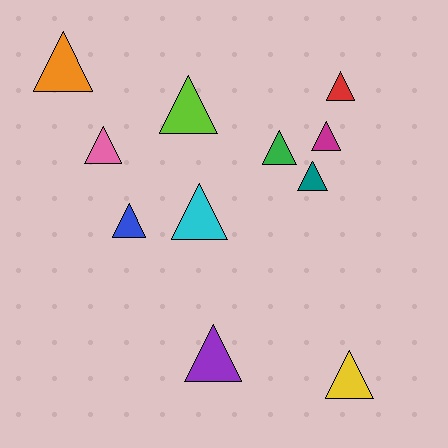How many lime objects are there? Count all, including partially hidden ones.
There is 1 lime object.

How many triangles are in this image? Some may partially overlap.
There are 11 triangles.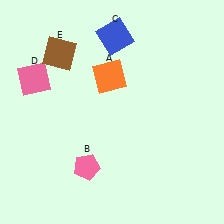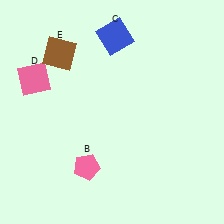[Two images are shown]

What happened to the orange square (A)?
The orange square (A) was removed in Image 2. It was in the top-left area of Image 1.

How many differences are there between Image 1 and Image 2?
There is 1 difference between the two images.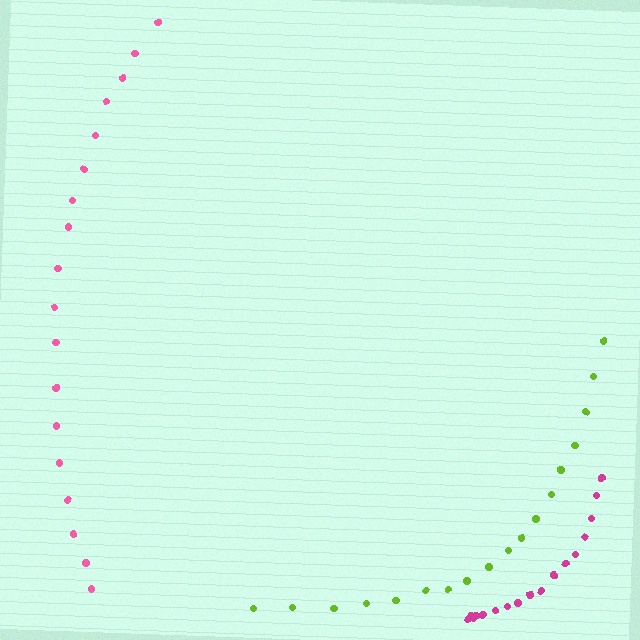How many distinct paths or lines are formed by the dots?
There are 3 distinct paths.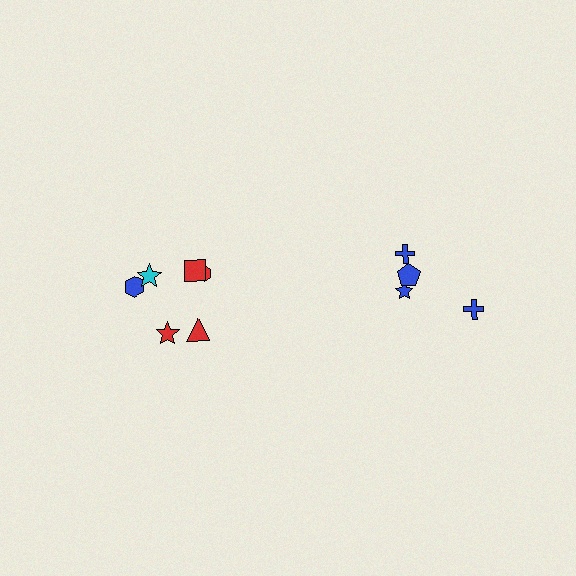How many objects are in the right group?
There are 4 objects.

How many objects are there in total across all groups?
There are 10 objects.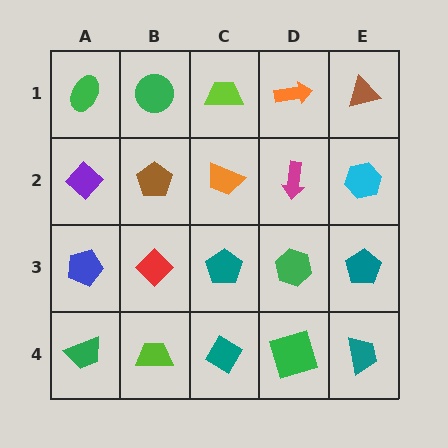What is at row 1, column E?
A brown triangle.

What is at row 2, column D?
A magenta arrow.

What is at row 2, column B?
A brown pentagon.